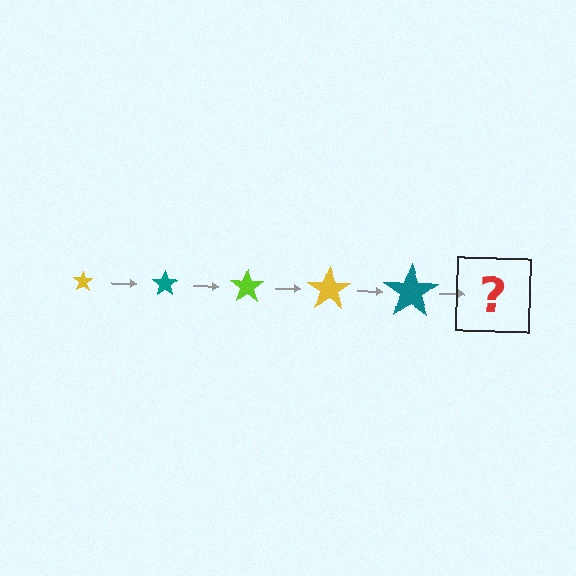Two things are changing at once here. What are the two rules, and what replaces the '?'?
The two rules are that the star grows larger each step and the color cycles through yellow, teal, and lime. The '?' should be a lime star, larger than the previous one.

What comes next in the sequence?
The next element should be a lime star, larger than the previous one.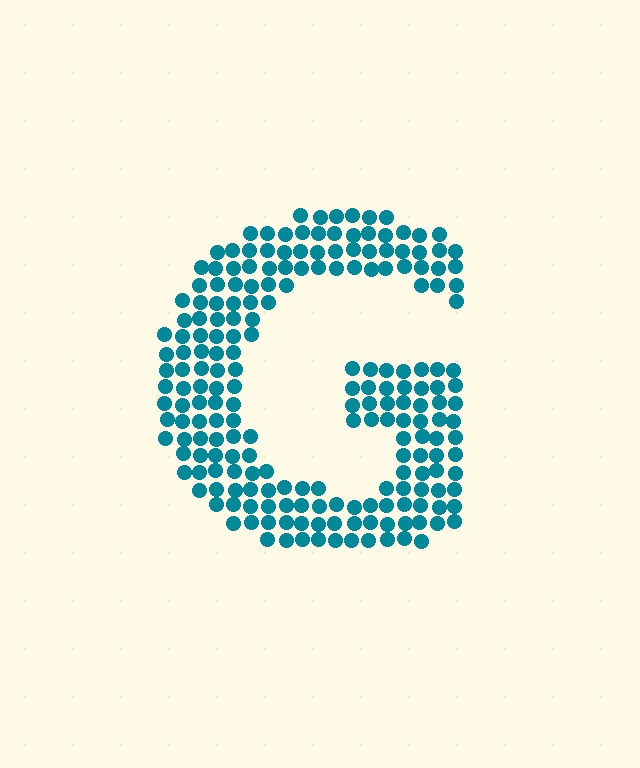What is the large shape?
The large shape is the letter G.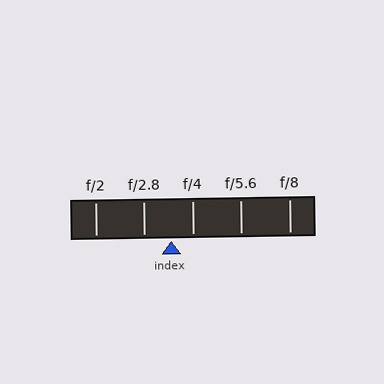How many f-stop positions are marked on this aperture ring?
There are 5 f-stop positions marked.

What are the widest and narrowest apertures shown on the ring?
The widest aperture shown is f/2 and the narrowest is f/8.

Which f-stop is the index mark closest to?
The index mark is closest to f/4.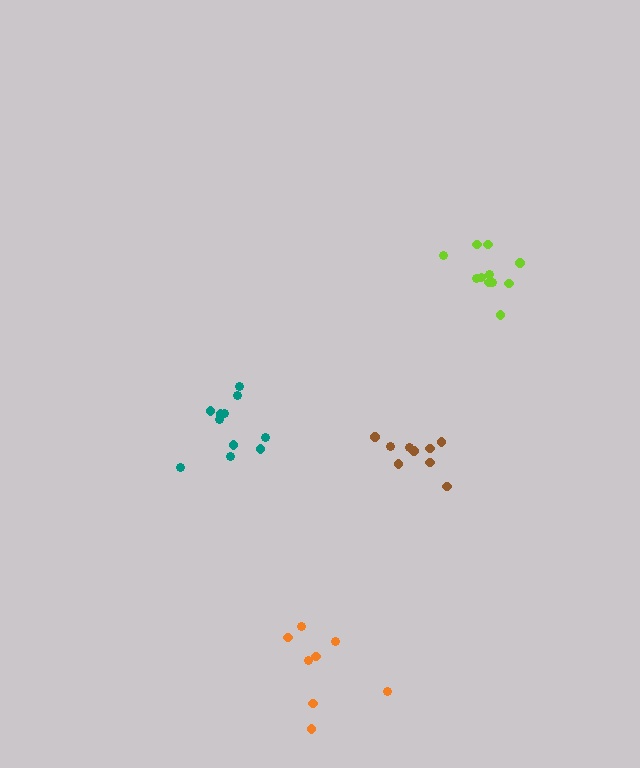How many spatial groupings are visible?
There are 4 spatial groupings.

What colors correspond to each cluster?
The clusters are colored: lime, orange, brown, teal.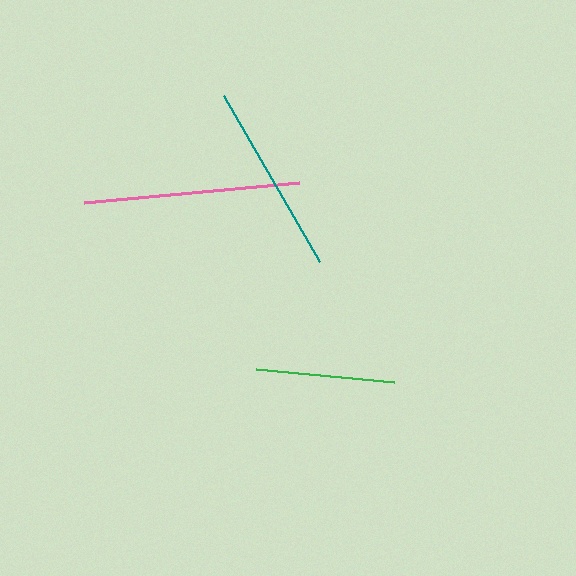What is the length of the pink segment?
The pink segment is approximately 217 pixels long.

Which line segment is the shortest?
The green line is the shortest at approximately 139 pixels.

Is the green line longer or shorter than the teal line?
The teal line is longer than the green line.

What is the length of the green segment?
The green segment is approximately 139 pixels long.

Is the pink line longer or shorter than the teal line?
The pink line is longer than the teal line.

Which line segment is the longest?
The pink line is the longest at approximately 217 pixels.